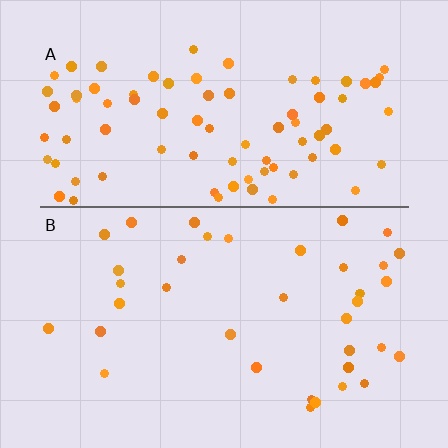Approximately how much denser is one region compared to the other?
Approximately 2.2× — region A over region B.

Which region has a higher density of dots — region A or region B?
A (the top).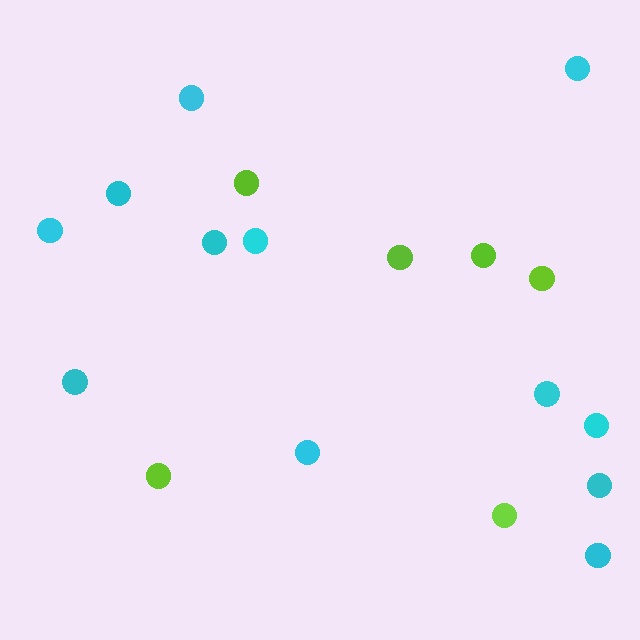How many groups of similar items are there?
There are 2 groups: one group of lime circles (6) and one group of cyan circles (12).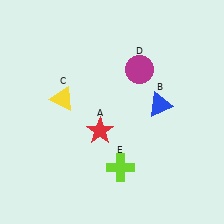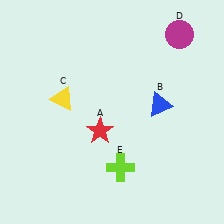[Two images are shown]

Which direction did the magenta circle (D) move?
The magenta circle (D) moved right.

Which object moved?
The magenta circle (D) moved right.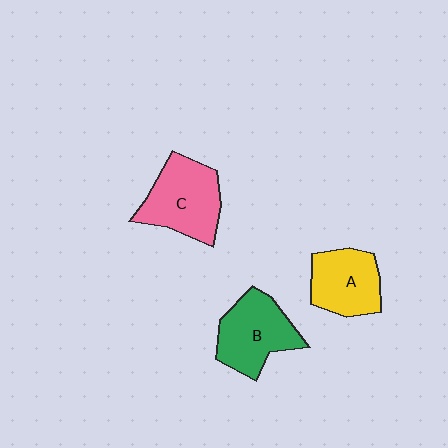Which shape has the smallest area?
Shape A (yellow).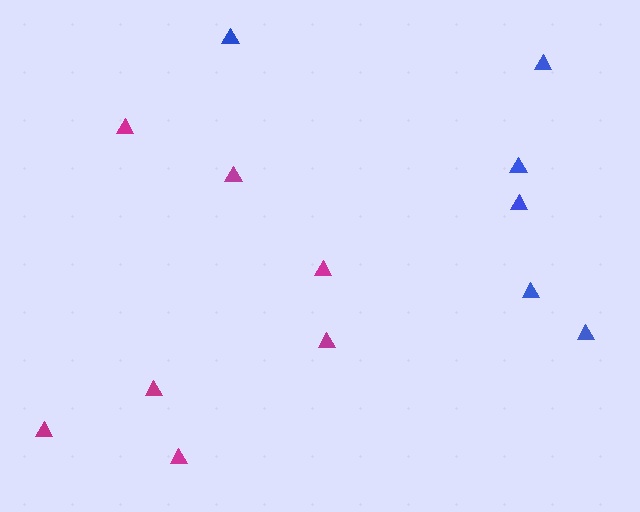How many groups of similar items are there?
There are 2 groups: one group of blue triangles (6) and one group of magenta triangles (7).